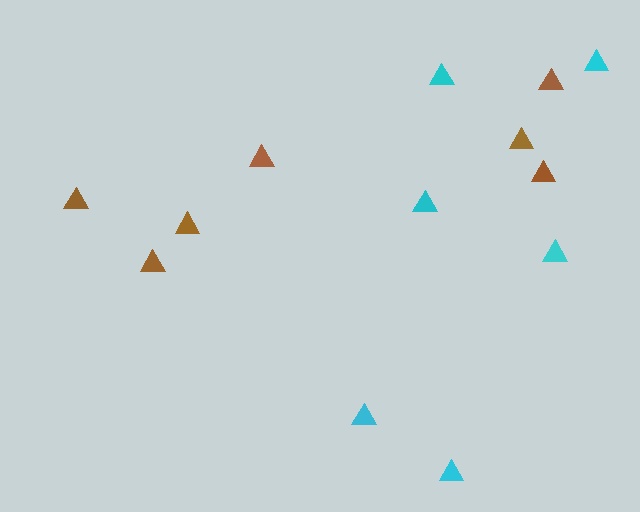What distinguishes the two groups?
There are 2 groups: one group of cyan triangles (6) and one group of brown triangles (7).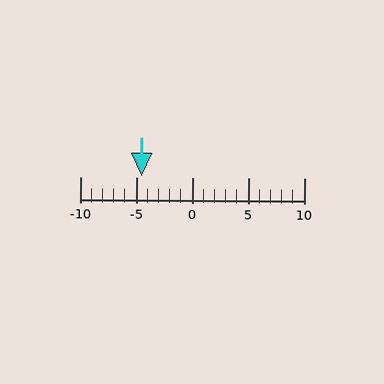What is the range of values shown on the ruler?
The ruler shows values from -10 to 10.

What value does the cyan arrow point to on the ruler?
The cyan arrow points to approximately -4.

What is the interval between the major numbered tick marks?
The major tick marks are spaced 5 units apart.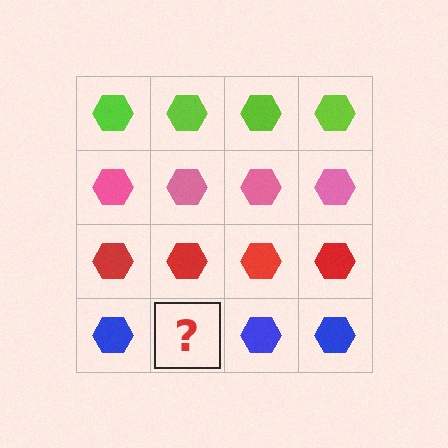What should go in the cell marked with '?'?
The missing cell should contain a blue hexagon.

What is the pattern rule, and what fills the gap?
The rule is that each row has a consistent color. The gap should be filled with a blue hexagon.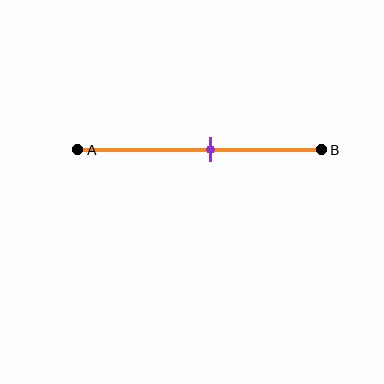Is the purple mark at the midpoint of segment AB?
No, the mark is at about 55% from A, not at the 50% midpoint.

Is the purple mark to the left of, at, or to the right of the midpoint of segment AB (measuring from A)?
The purple mark is to the right of the midpoint of segment AB.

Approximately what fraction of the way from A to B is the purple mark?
The purple mark is approximately 55% of the way from A to B.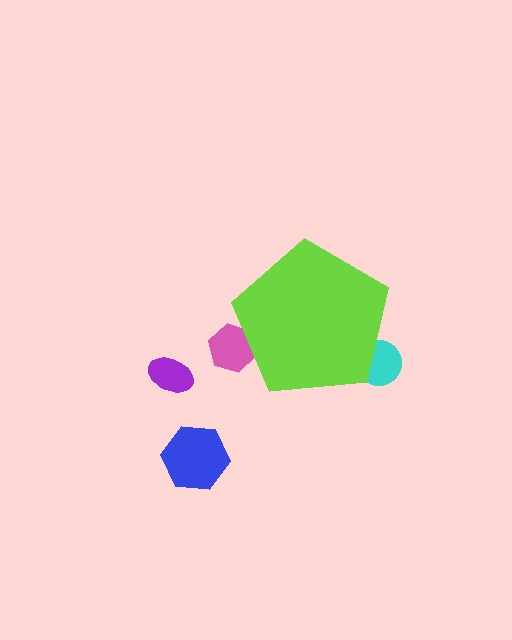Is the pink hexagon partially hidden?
Yes, the pink hexagon is partially hidden behind the lime pentagon.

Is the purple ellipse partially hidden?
No, the purple ellipse is fully visible.